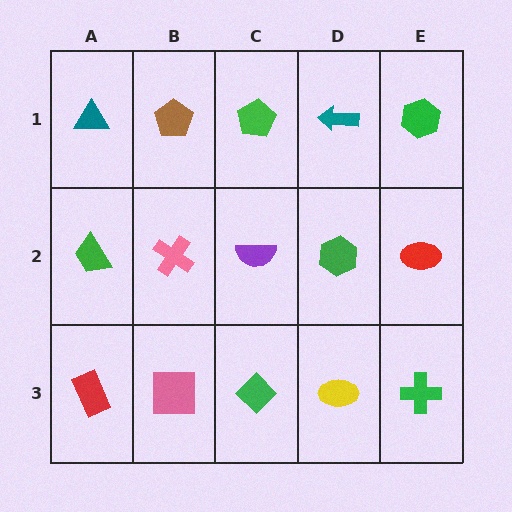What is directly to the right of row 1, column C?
A teal arrow.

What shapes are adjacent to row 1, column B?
A pink cross (row 2, column B), a teal triangle (row 1, column A), a green pentagon (row 1, column C).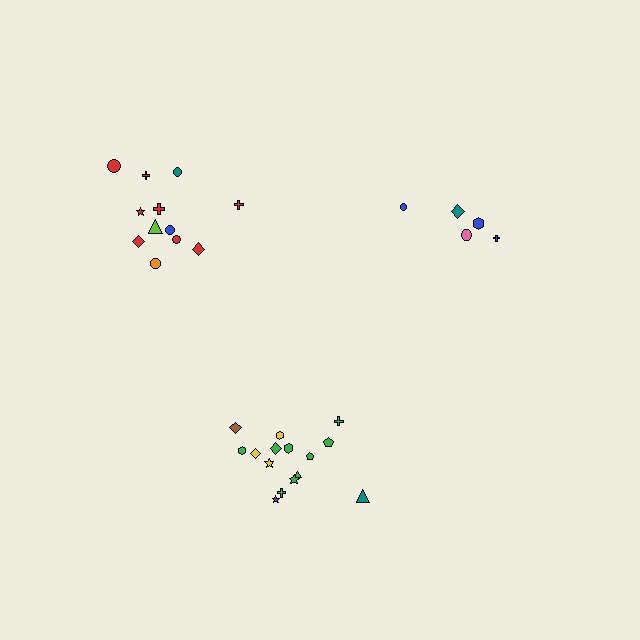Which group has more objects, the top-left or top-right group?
The top-left group.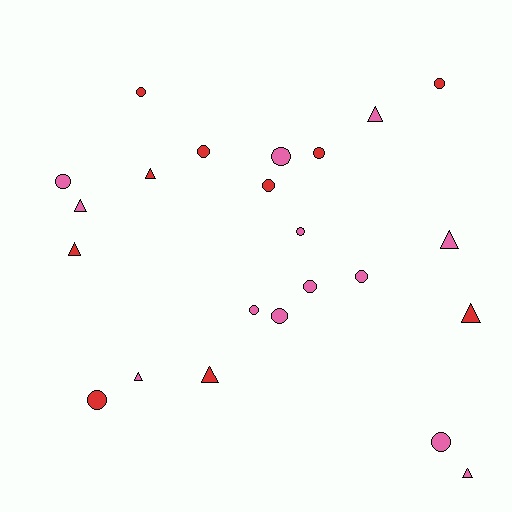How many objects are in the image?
There are 23 objects.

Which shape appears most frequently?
Circle, with 14 objects.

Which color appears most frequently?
Pink, with 13 objects.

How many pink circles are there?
There are 8 pink circles.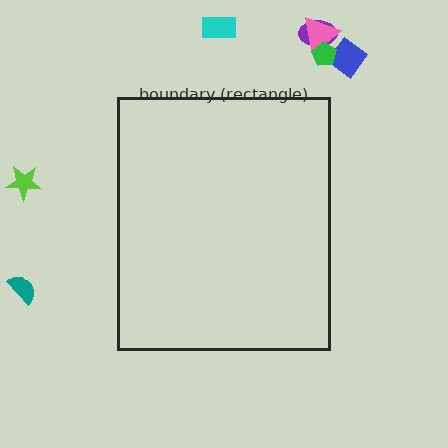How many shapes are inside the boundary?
0 inside, 7 outside.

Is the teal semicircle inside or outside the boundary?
Outside.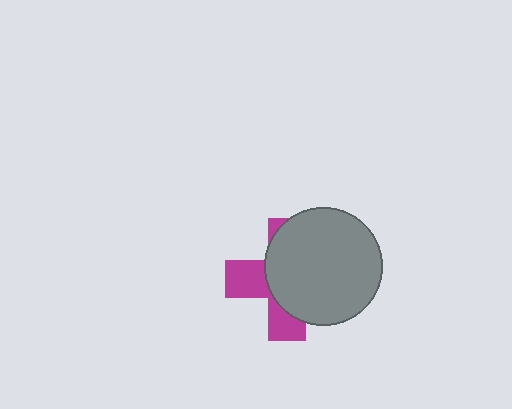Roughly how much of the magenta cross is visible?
A small part of it is visible (roughly 37%).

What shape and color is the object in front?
The object in front is a gray circle.